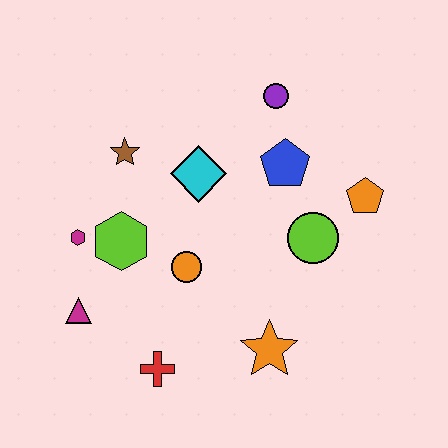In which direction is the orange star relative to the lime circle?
The orange star is below the lime circle.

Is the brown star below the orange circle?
No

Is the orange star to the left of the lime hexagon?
No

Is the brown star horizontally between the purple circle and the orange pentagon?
No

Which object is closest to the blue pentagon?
The purple circle is closest to the blue pentagon.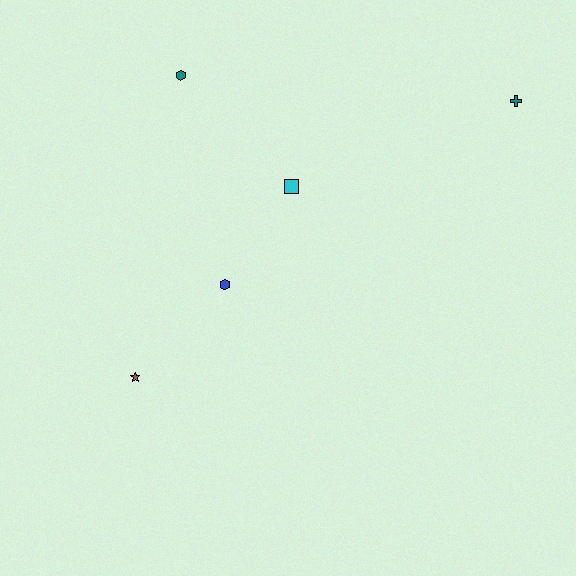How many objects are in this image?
There are 5 objects.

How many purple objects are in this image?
There are no purple objects.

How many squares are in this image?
There is 1 square.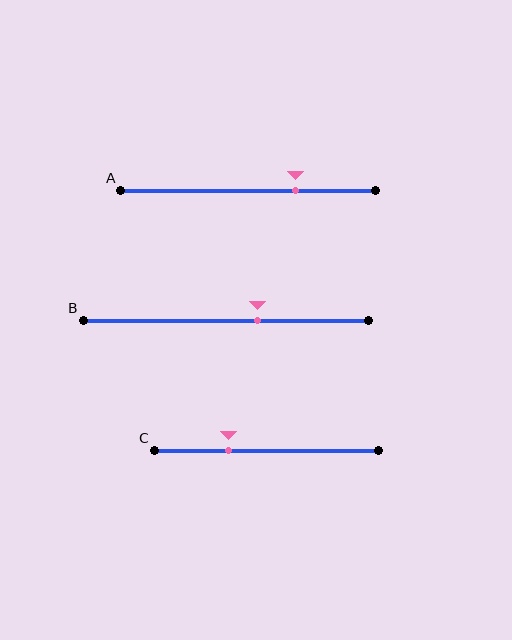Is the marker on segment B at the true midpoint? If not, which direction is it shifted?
No, the marker on segment B is shifted to the right by about 11% of the segment length.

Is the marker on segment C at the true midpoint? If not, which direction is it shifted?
No, the marker on segment C is shifted to the left by about 17% of the segment length.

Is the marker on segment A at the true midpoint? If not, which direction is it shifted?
No, the marker on segment A is shifted to the right by about 18% of the segment length.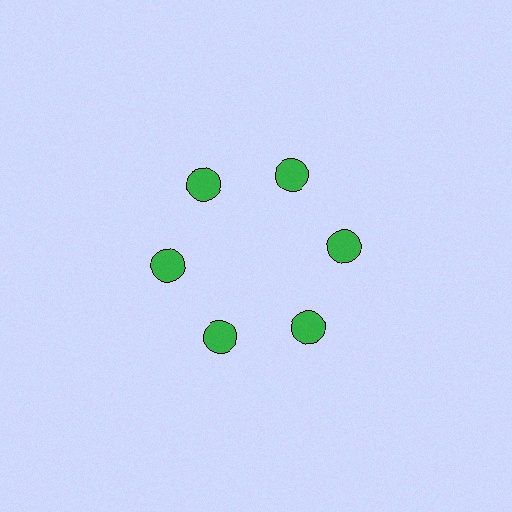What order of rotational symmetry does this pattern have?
This pattern has 6-fold rotational symmetry.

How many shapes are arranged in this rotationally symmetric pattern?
There are 6 shapes, arranged in 6 groups of 1.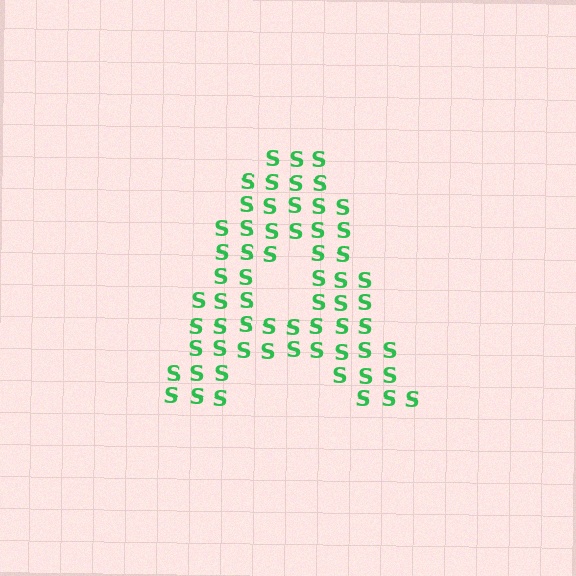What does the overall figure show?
The overall figure shows the letter A.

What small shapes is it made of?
It is made of small letter S's.